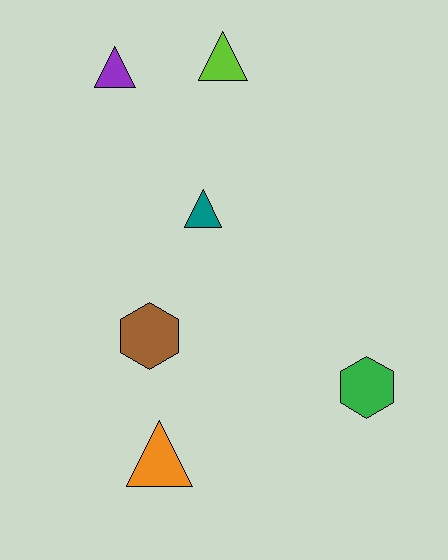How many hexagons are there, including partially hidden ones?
There are 2 hexagons.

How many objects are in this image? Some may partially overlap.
There are 6 objects.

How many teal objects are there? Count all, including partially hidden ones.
There is 1 teal object.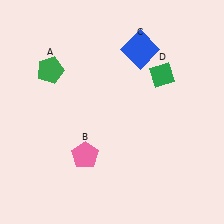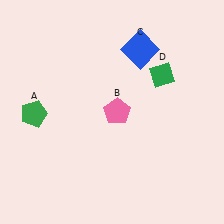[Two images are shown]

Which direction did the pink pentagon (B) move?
The pink pentagon (B) moved up.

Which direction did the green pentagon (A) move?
The green pentagon (A) moved down.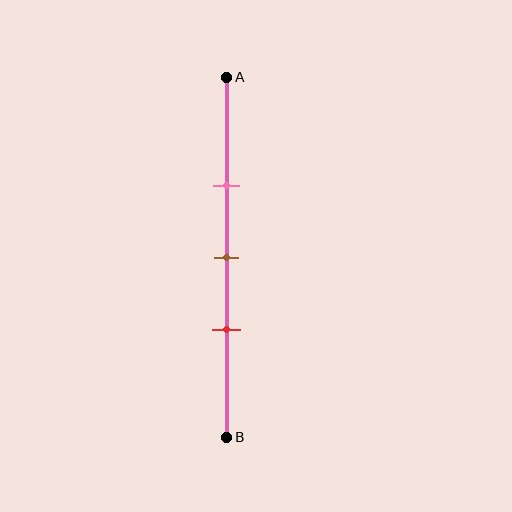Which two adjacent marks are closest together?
The brown and red marks are the closest adjacent pair.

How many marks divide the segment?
There are 3 marks dividing the segment.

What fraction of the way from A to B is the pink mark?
The pink mark is approximately 30% (0.3) of the way from A to B.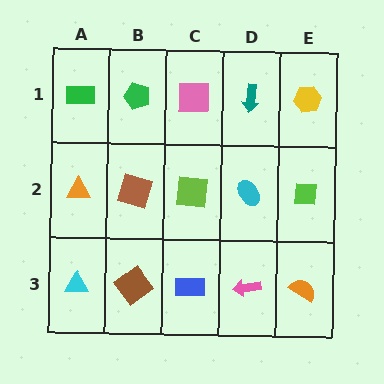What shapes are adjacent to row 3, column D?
A cyan ellipse (row 2, column D), a blue rectangle (row 3, column C), an orange semicircle (row 3, column E).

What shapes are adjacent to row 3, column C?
A lime square (row 2, column C), a brown diamond (row 3, column B), a pink arrow (row 3, column D).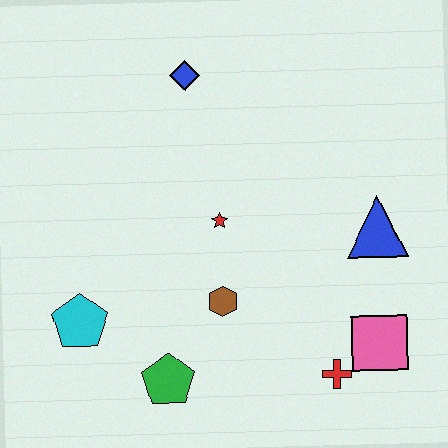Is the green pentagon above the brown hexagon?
No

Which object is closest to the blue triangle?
The pink square is closest to the blue triangle.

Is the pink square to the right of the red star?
Yes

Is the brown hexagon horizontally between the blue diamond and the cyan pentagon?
No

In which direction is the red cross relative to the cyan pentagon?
The red cross is to the right of the cyan pentagon.